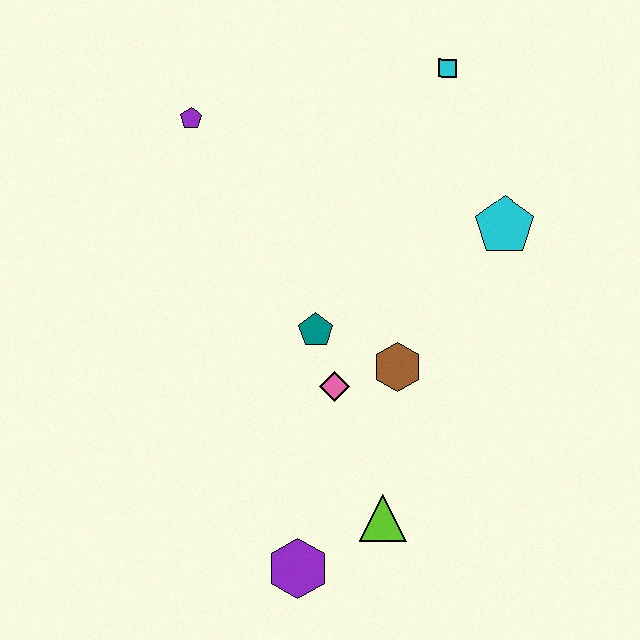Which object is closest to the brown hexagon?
The pink diamond is closest to the brown hexagon.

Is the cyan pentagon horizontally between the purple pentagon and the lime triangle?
No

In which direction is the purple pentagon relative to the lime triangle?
The purple pentagon is above the lime triangle.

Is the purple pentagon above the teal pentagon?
Yes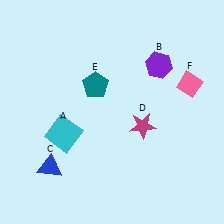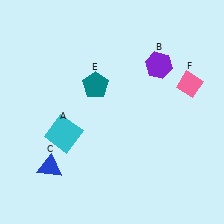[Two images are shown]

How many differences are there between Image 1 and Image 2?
There is 1 difference between the two images.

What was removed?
The magenta star (D) was removed in Image 2.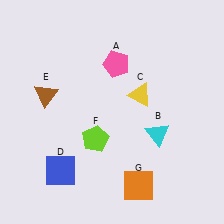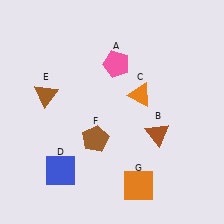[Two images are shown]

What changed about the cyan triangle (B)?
In Image 1, B is cyan. In Image 2, it changed to brown.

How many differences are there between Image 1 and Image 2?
There are 3 differences between the two images.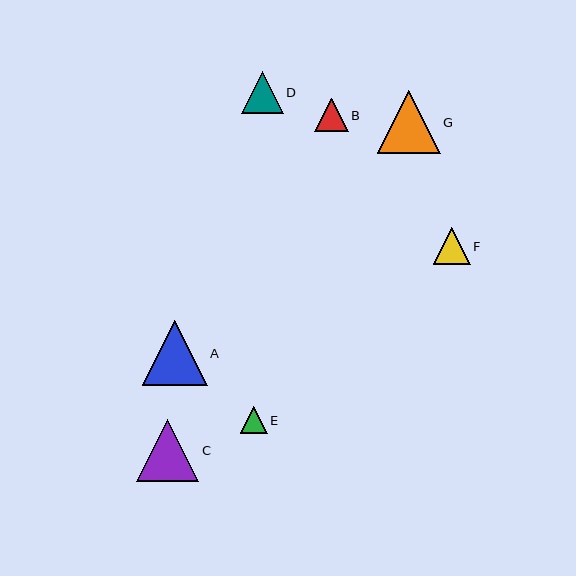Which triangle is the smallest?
Triangle E is the smallest with a size of approximately 27 pixels.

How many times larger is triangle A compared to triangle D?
Triangle A is approximately 1.5 times the size of triangle D.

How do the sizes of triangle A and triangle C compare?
Triangle A and triangle C are approximately the same size.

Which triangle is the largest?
Triangle A is the largest with a size of approximately 65 pixels.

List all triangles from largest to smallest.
From largest to smallest: A, G, C, D, F, B, E.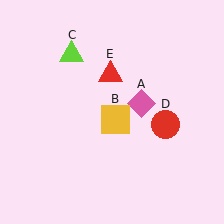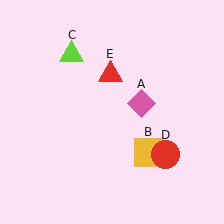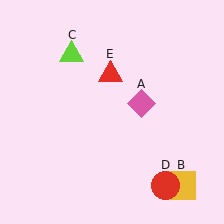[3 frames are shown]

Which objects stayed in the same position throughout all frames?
Pink diamond (object A) and lime triangle (object C) and red triangle (object E) remained stationary.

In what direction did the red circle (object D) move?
The red circle (object D) moved down.